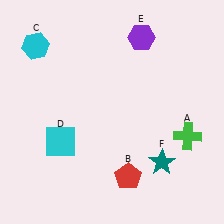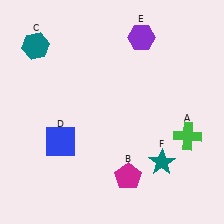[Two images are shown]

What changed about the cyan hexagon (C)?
In Image 1, C is cyan. In Image 2, it changed to teal.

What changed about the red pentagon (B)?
In Image 1, B is red. In Image 2, it changed to magenta.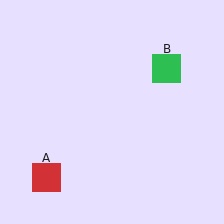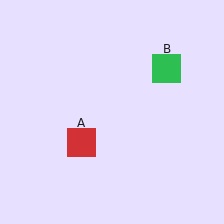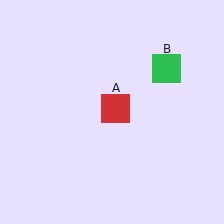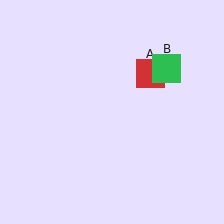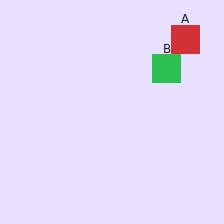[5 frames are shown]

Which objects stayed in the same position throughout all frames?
Green square (object B) remained stationary.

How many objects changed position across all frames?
1 object changed position: red square (object A).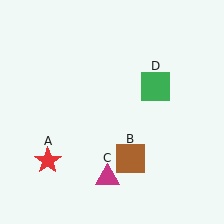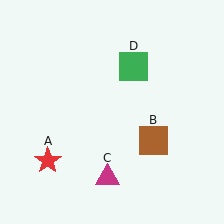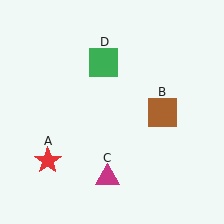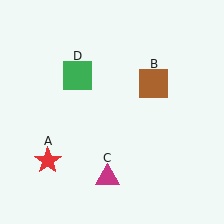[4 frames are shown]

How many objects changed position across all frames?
2 objects changed position: brown square (object B), green square (object D).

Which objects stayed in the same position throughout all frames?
Red star (object A) and magenta triangle (object C) remained stationary.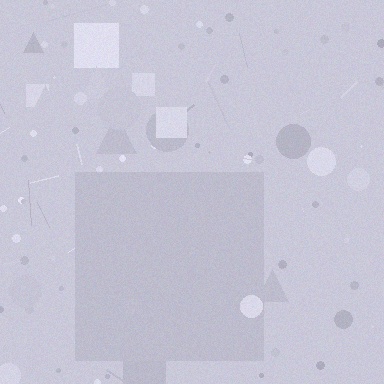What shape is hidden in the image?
A square is hidden in the image.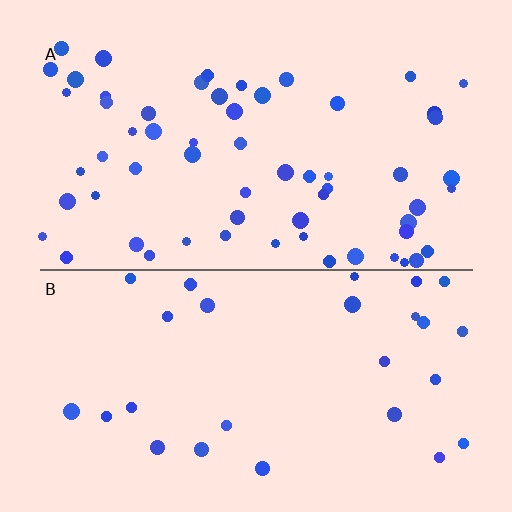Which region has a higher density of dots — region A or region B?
A (the top).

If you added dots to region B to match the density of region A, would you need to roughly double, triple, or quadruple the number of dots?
Approximately double.